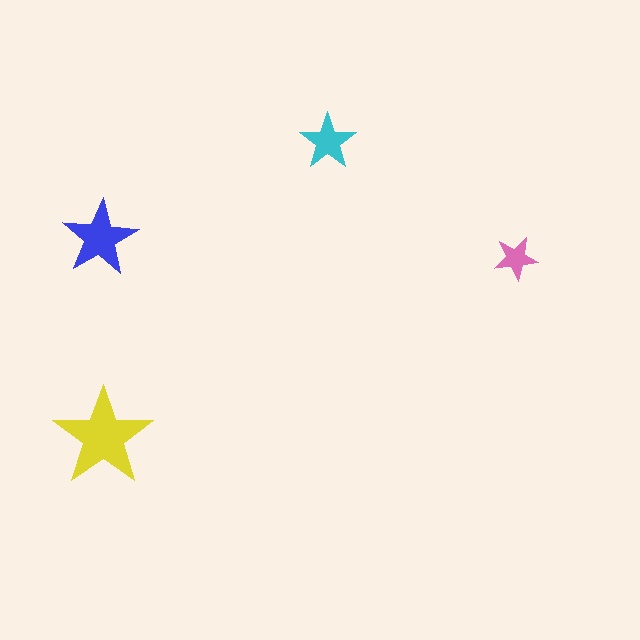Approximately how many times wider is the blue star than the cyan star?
About 1.5 times wider.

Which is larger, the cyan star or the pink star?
The cyan one.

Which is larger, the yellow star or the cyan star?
The yellow one.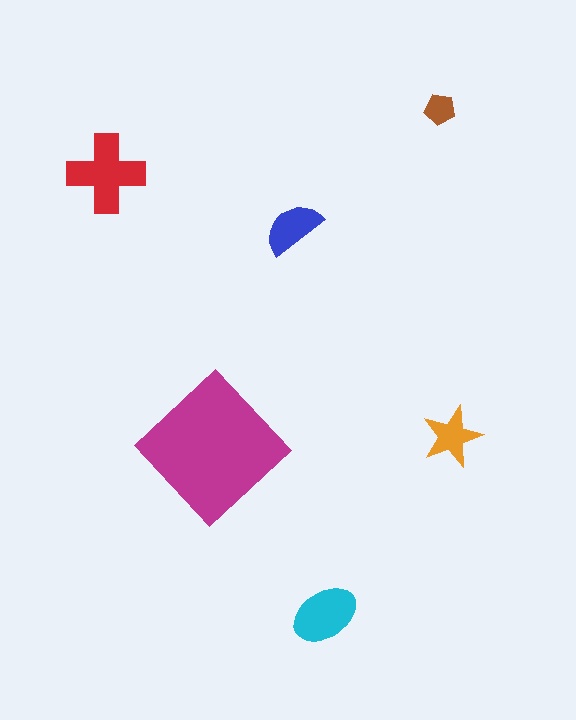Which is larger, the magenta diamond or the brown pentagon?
The magenta diamond.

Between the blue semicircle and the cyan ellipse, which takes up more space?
The cyan ellipse.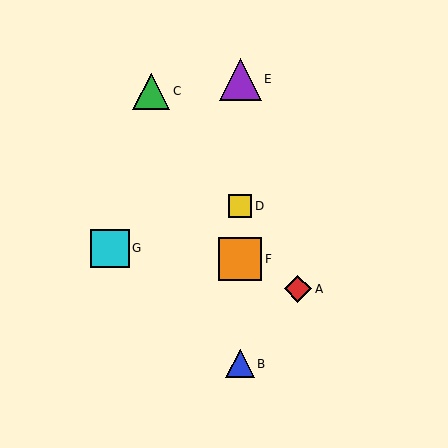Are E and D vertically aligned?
Yes, both are at x≈240.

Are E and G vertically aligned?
No, E is at x≈240 and G is at x≈110.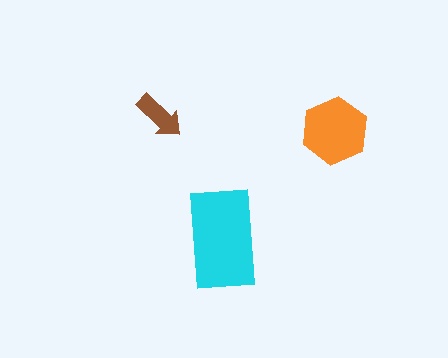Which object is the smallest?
The brown arrow.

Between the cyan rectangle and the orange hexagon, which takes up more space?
The cyan rectangle.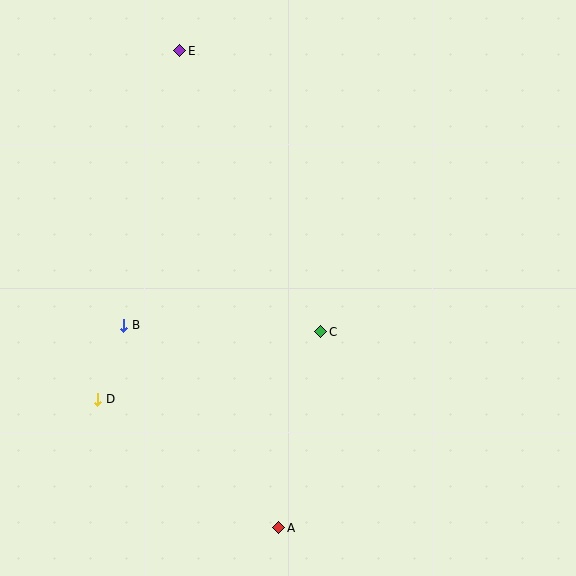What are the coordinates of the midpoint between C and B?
The midpoint between C and B is at (222, 328).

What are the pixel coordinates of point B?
Point B is at (124, 325).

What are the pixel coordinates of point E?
Point E is at (180, 51).